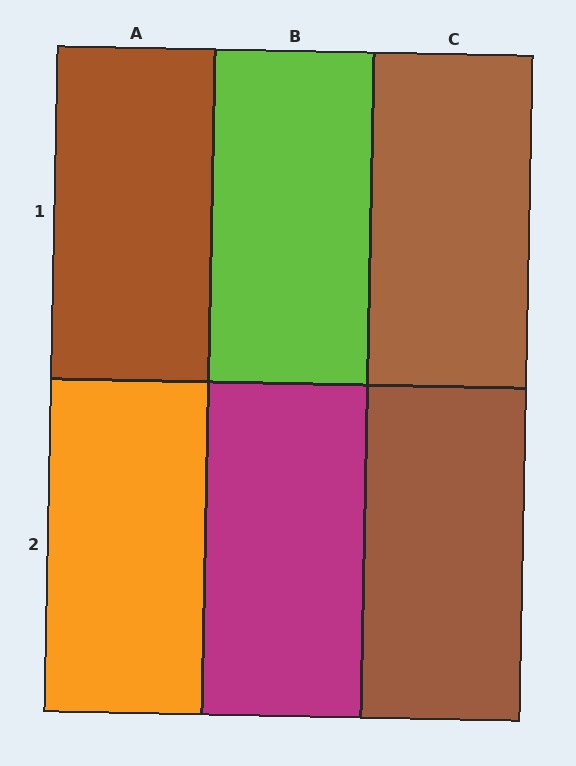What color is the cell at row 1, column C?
Brown.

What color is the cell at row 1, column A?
Brown.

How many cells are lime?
1 cell is lime.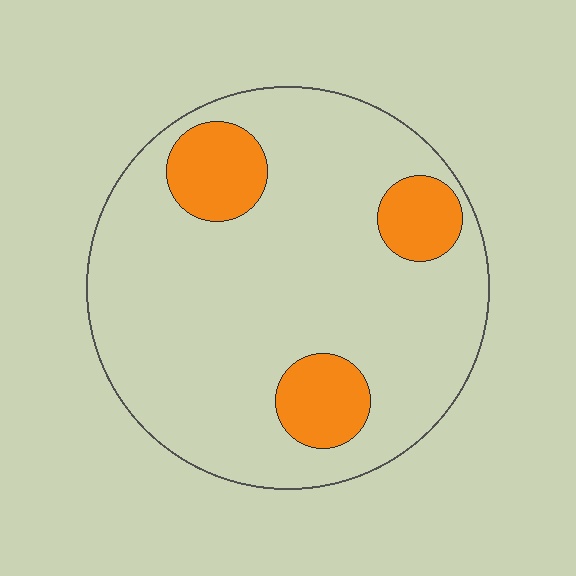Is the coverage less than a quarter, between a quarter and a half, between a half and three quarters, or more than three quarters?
Less than a quarter.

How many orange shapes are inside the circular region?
3.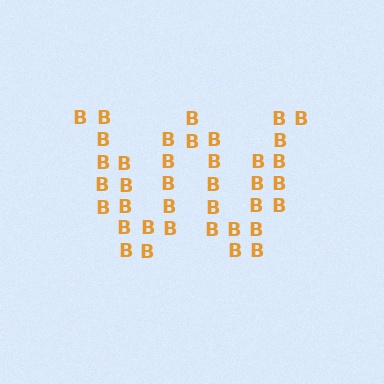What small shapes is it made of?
It is made of small letter B's.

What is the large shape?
The large shape is the letter W.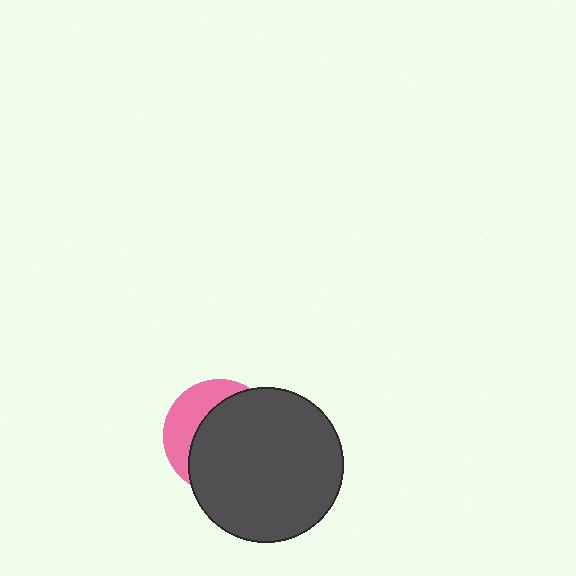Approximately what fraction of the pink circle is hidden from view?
Roughly 68% of the pink circle is hidden behind the dark gray circle.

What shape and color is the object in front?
The object in front is a dark gray circle.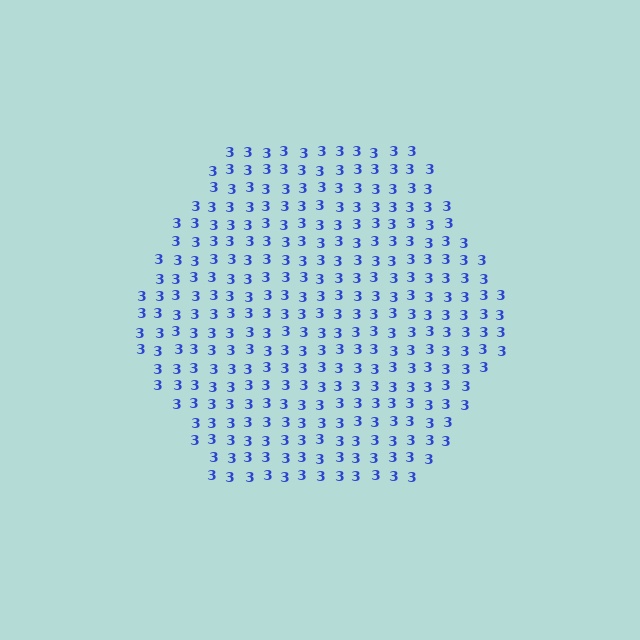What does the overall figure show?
The overall figure shows a hexagon.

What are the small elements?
The small elements are digit 3's.